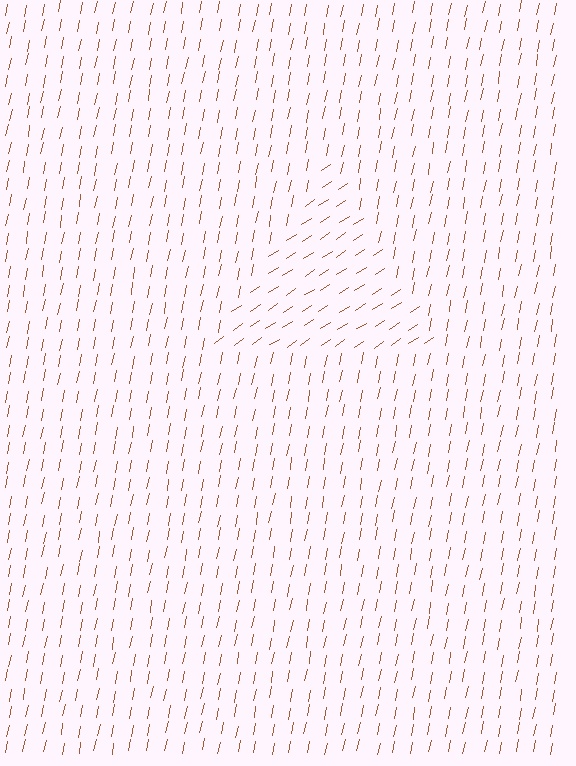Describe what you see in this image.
The image is filled with small brown line segments. A triangle region in the image has lines oriented differently from the surrounding lines, creating a visible texture boundary.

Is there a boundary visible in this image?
Yes, there is a texture boundary formed by a change in line orientation.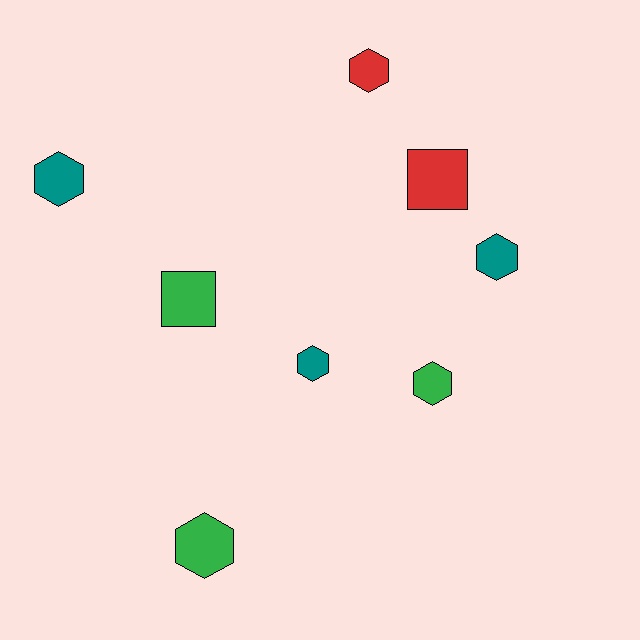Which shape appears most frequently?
Hexagon, with 6 objects.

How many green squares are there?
There is 1 green square.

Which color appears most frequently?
Green, with 3 objects.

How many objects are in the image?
There are 8 objects.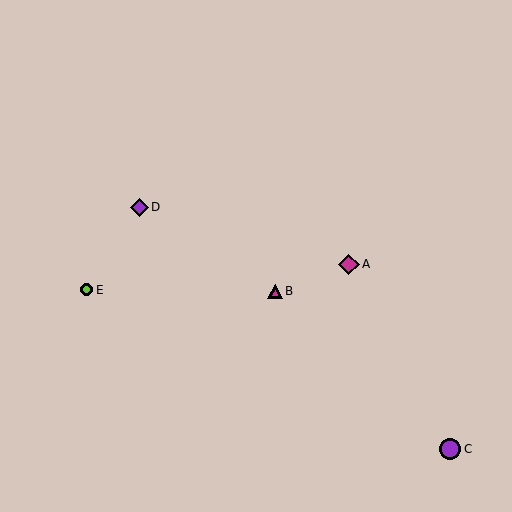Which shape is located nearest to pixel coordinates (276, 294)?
The magenta triangle (labeled B) at (275, 292) is nearest to that location.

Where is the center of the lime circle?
The center of the lime circle is at (87, 290).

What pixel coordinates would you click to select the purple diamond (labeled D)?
Click at (139, 207) to select the purple diamond D.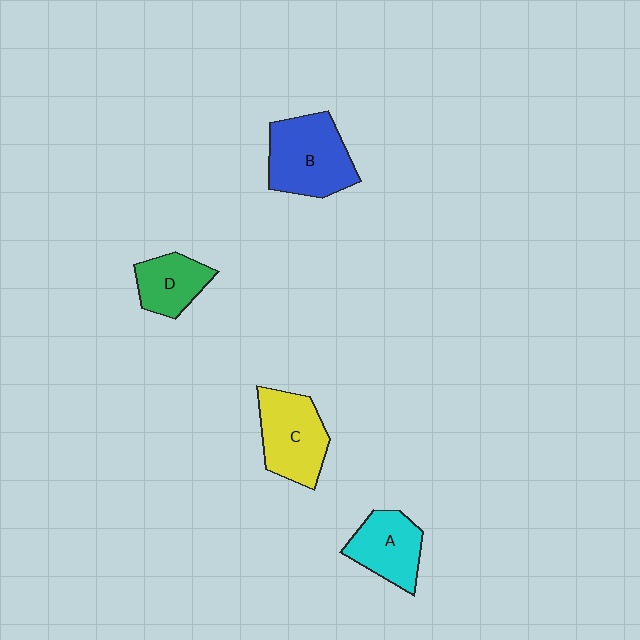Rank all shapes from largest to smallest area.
From largest to smallest: B (blue), C (yellow), A (cyan), D (green).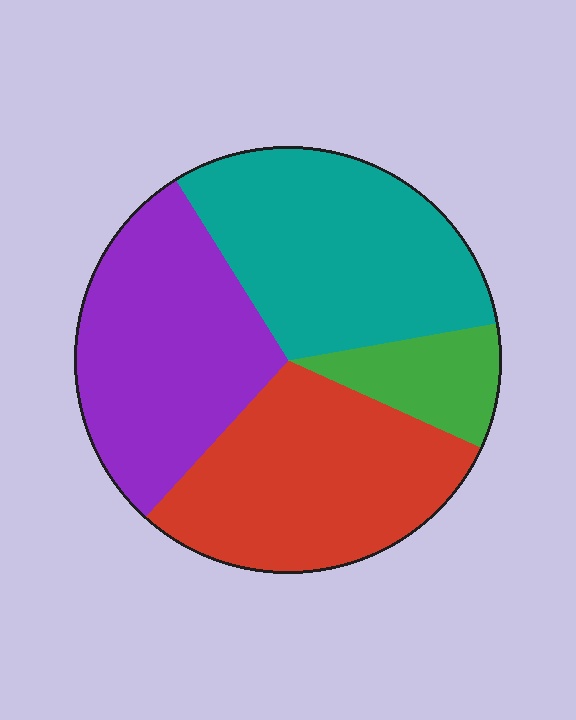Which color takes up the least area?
Green, at roughly 10%.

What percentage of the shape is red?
Red covers roughly 30% of the shape.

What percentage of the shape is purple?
Purple takes up between a sixth and a third of the shape.